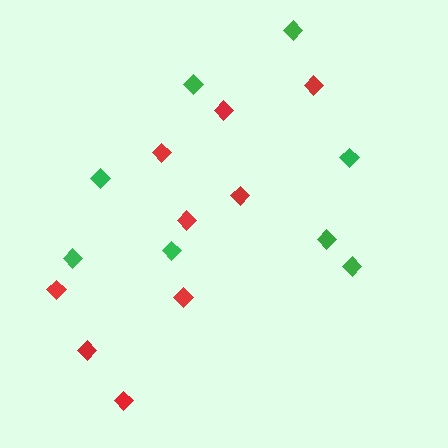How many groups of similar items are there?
There are 2 groups: one group of green diamonds (8) and one group of red diamonds (9).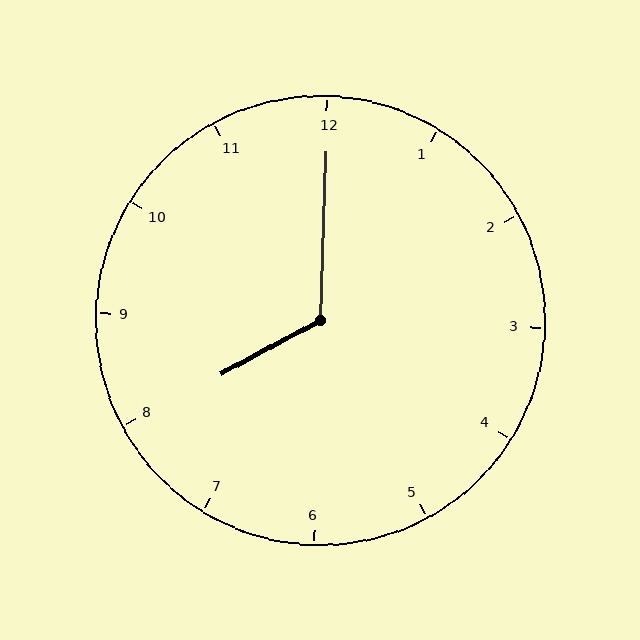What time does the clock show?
8:00.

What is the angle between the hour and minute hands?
Approximately 120 degrees.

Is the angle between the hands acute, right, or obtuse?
It is obtuse.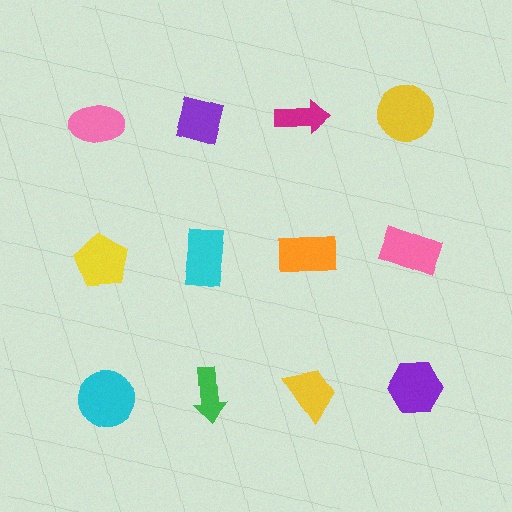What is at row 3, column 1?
A cyan circle.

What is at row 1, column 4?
A yellow circle.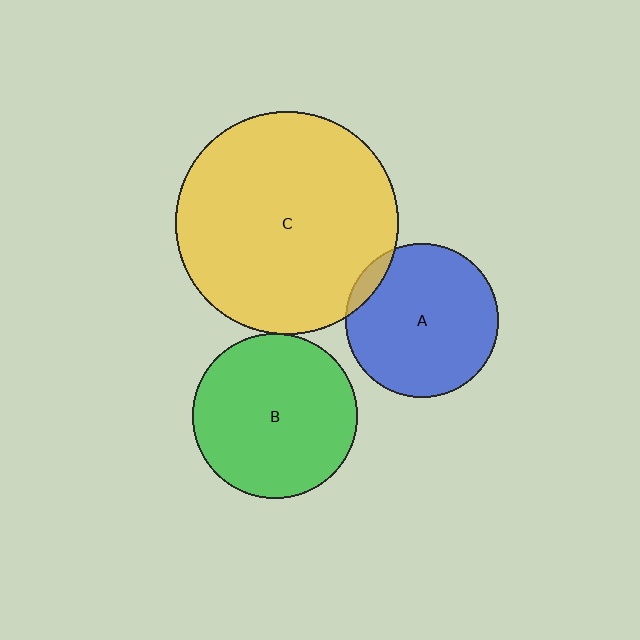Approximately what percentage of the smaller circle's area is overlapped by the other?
Approximately 5%.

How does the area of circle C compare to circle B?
Approximately 1.8 times.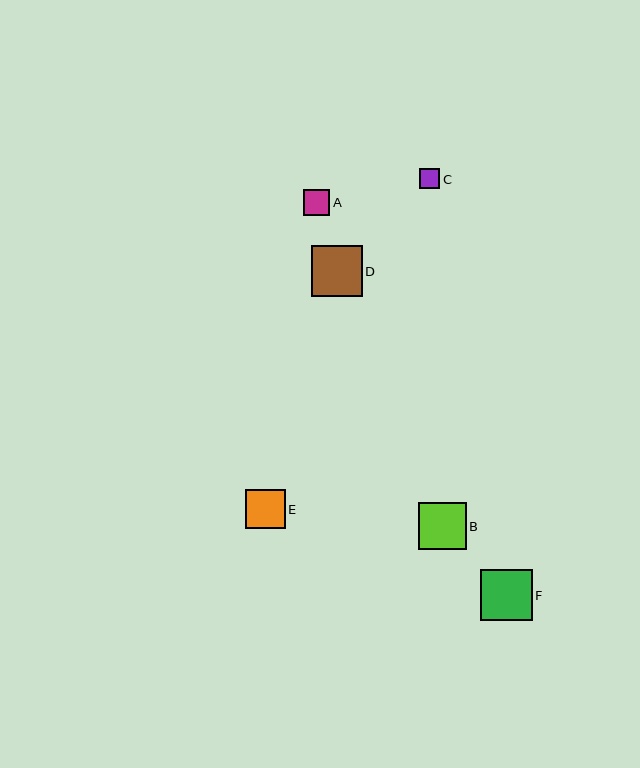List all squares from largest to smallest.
From largest to smallest: F, D, B, E, A, C.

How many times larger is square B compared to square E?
Square B is approximately 1.2 times the size of square E.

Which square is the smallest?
Square C is the smallest with a size of approximately 20 pixels.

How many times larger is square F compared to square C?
Square F is approximately 2.6 times the size of square C.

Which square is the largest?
Square F is the largest with a size of approximately 51 pixels.